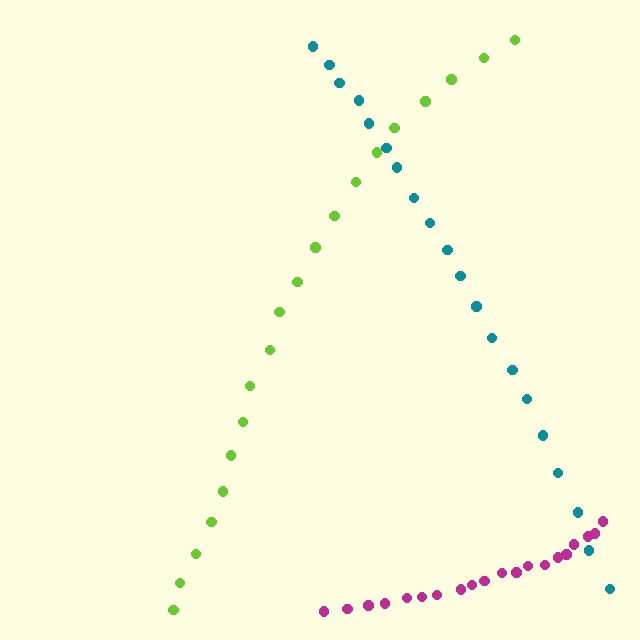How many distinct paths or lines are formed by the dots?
There are 3 distinct paths.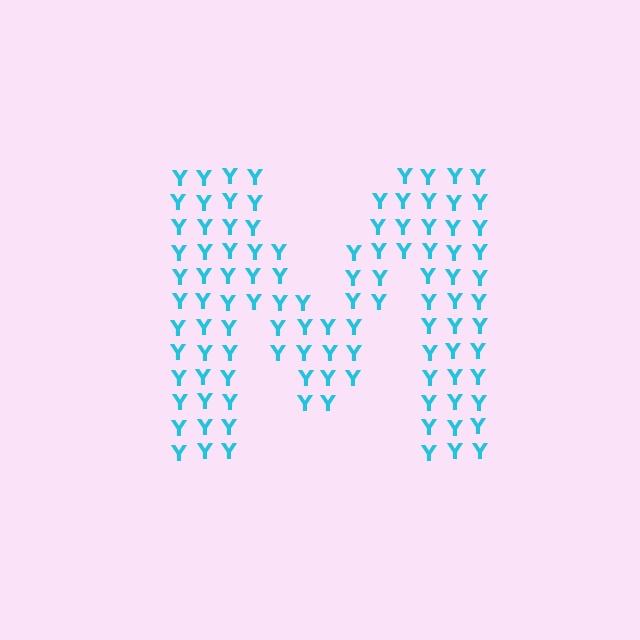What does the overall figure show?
The overall figure shows the letter M.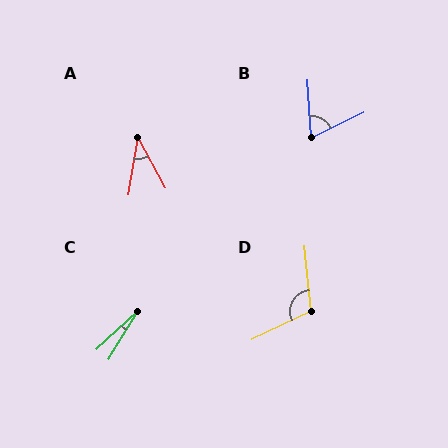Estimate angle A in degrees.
Approximately 38 degrees.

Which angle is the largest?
D, at approximately 109 degrees.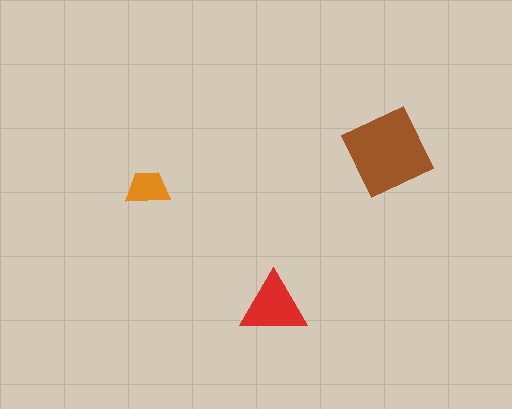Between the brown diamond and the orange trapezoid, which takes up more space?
The brown diamond.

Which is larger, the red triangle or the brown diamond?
The brown diamond.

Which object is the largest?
The brown diamond.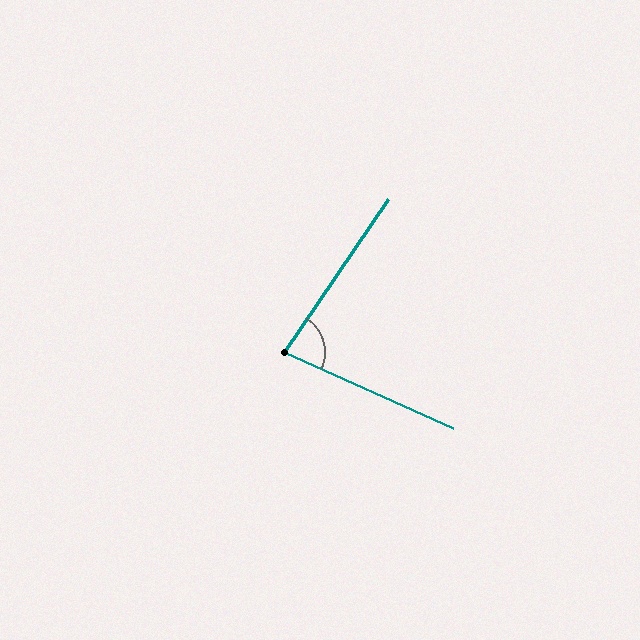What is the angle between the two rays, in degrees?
Approximately 80 degrees.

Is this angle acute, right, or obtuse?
It is acute.